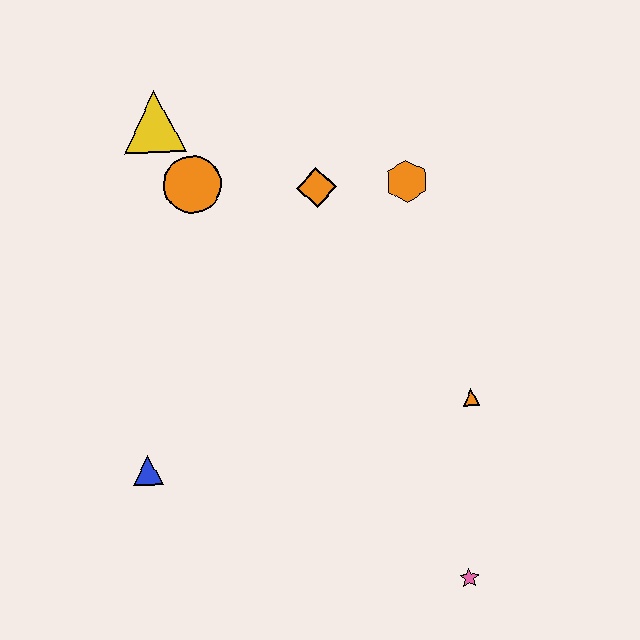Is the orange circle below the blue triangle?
No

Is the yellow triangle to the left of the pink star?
Yes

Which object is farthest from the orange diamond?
The pink star is farthest from the orange diamond.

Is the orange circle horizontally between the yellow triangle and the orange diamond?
Yes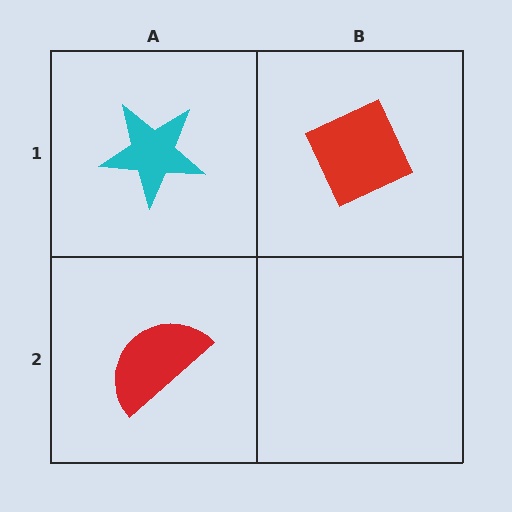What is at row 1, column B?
A red diamond.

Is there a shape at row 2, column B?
No, that cell is empty.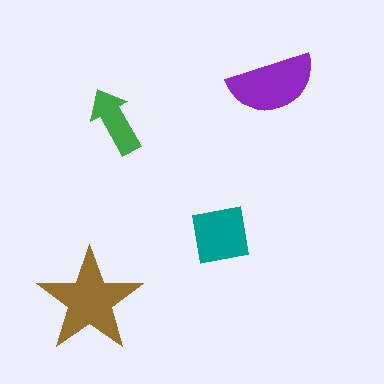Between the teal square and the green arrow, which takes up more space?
The teal square.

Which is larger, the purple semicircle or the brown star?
The brown star.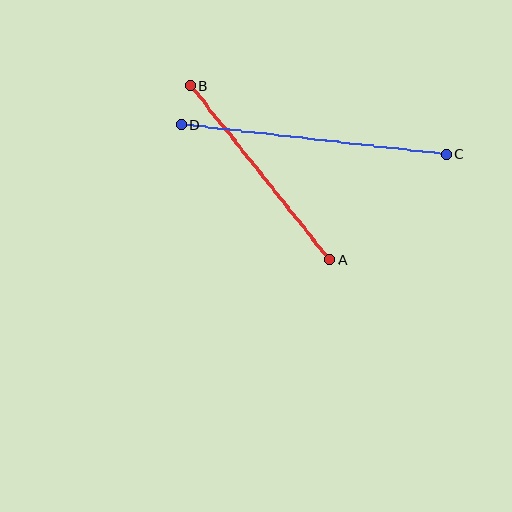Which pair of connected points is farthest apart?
Points C and D are farthest apart.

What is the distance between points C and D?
The distance is approximately 266 pixels.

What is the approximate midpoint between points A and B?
The midpoint is at approximately (260, 173) pixels.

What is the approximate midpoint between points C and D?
The midpoint is at approximately (314, 139) pixels.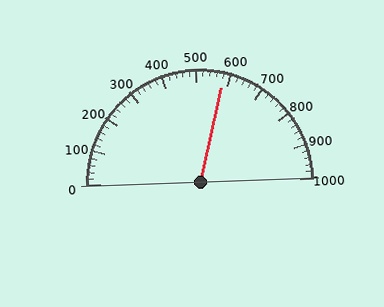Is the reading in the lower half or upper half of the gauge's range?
The reading is in the upper half of the range (0 to 1000).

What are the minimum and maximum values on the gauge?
The gauge ranges from 0 to 1000.